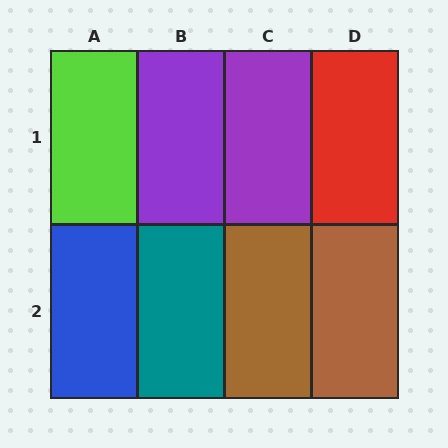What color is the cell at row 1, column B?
Purple.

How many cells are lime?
1 cell is lime.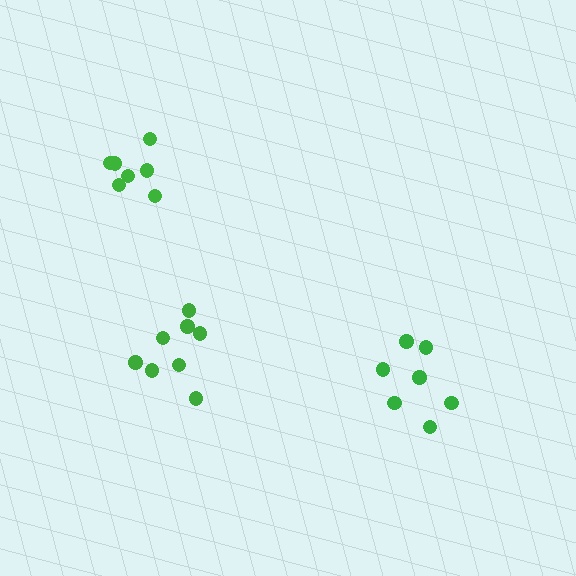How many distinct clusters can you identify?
There are 3 distinct clusters.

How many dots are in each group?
Group 1: 7 dots, Group 2: 8 dots, Group 3: 7 dots (22 total).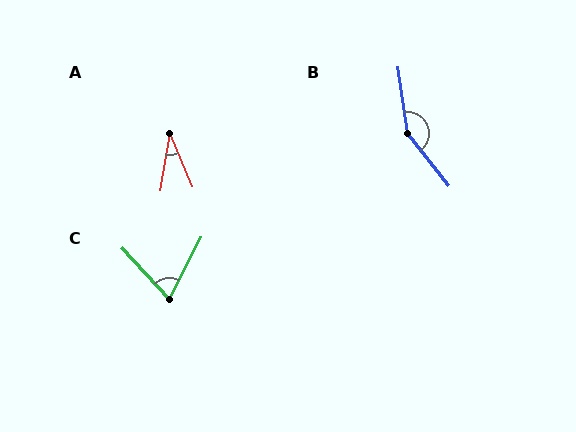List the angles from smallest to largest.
A (32°), C (70°), B (150°).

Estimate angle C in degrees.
Approximately 70 degrees.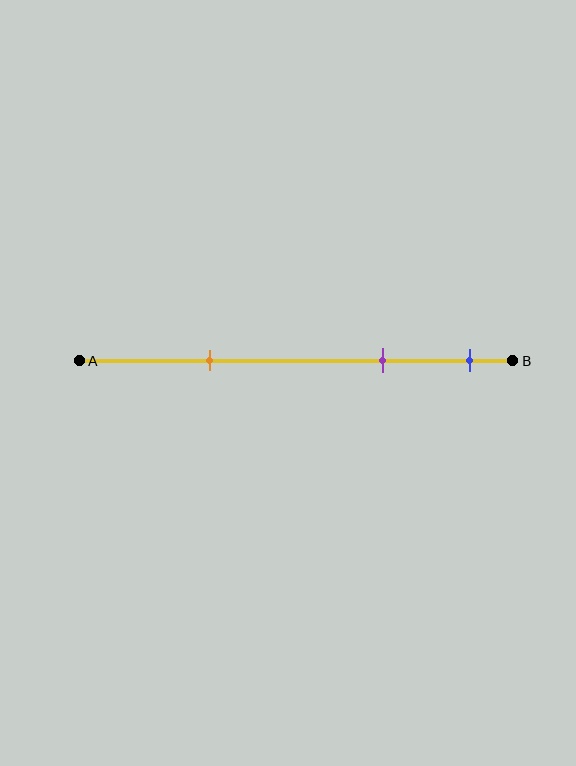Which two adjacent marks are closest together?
The purple and blue marks are the closest adjacent pair.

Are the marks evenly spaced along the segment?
No, the marks are not evenly spaced.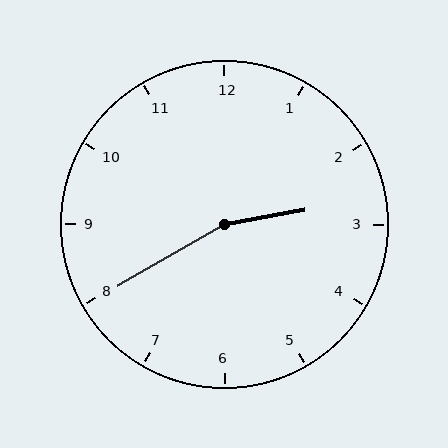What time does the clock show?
2:40.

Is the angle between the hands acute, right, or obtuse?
It is obtuse.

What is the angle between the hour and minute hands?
Approximately 160 degrees.